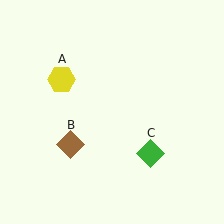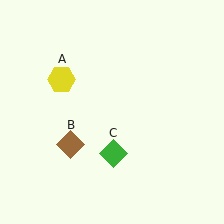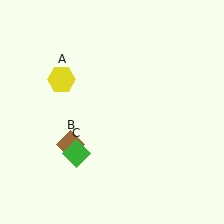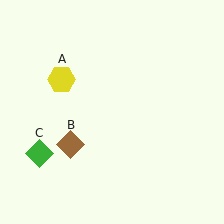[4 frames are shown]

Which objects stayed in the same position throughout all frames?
Yellow hexagon (object A) and brown diamond (object B) remained stationary.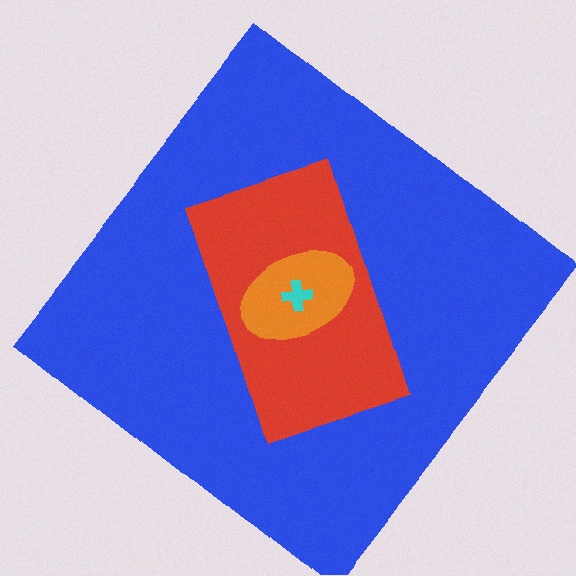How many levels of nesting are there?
4.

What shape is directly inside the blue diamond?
The red rectangle.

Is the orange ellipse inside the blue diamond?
Yes.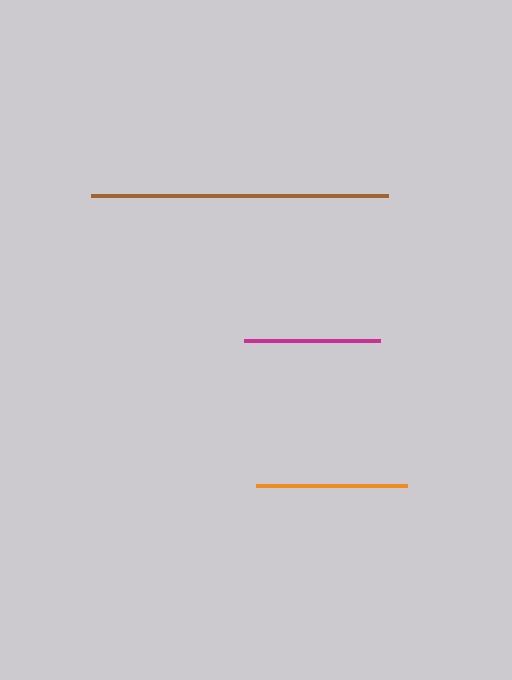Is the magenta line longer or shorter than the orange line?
The orange line is longer than the magenta line.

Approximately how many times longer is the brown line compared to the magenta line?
The brown line is approximately 2.2 times the length of the magenta line.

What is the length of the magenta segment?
The magenta segment is approximately 135 pixels long.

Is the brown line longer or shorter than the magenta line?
The brown line is longer than the magenta line.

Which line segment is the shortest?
The magenta line is the shortest at approximately 135 pixels.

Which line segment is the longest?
The brown line is the longest at approximately 297 pixels.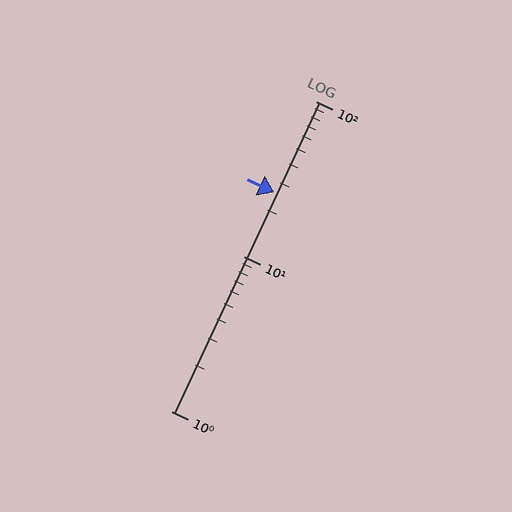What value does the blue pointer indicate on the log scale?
The pointer indicates approximately 26.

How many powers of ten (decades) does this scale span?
The scale spans 2 decades, from 1 to 100.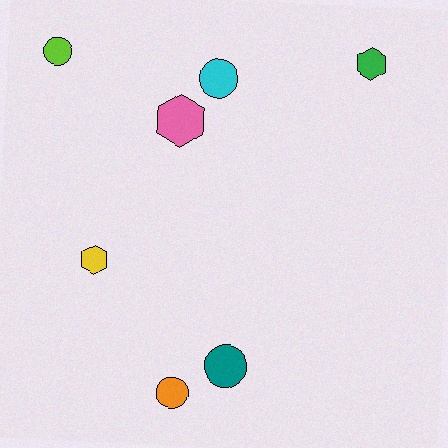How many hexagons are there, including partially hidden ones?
There are 3 hexagons.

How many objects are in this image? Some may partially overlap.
There are 7 objects.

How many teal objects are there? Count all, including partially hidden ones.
There is 1 teal object.